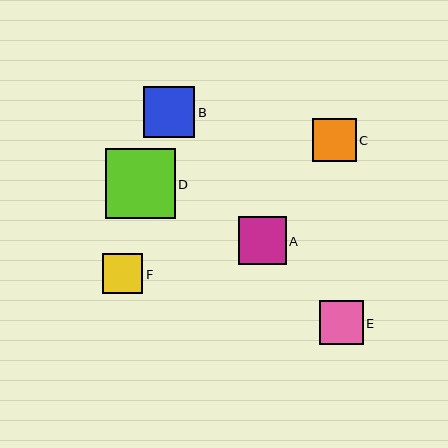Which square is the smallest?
Square F is the smallest with a size of approximately 40 pixels.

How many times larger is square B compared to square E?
Square B is approximately 1.2 times the size of square E.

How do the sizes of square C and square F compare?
Square C and square F are approximately the same size.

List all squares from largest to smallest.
From largest to smallest: D, B, A, E, C, F.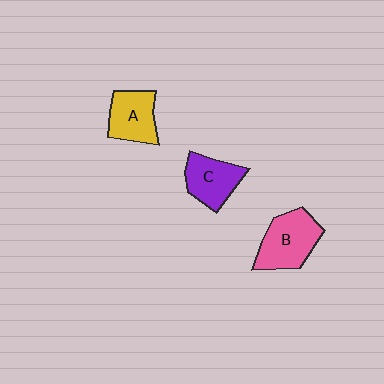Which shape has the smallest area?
Shape C (purple).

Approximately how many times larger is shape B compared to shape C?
Approximately 1.3 times.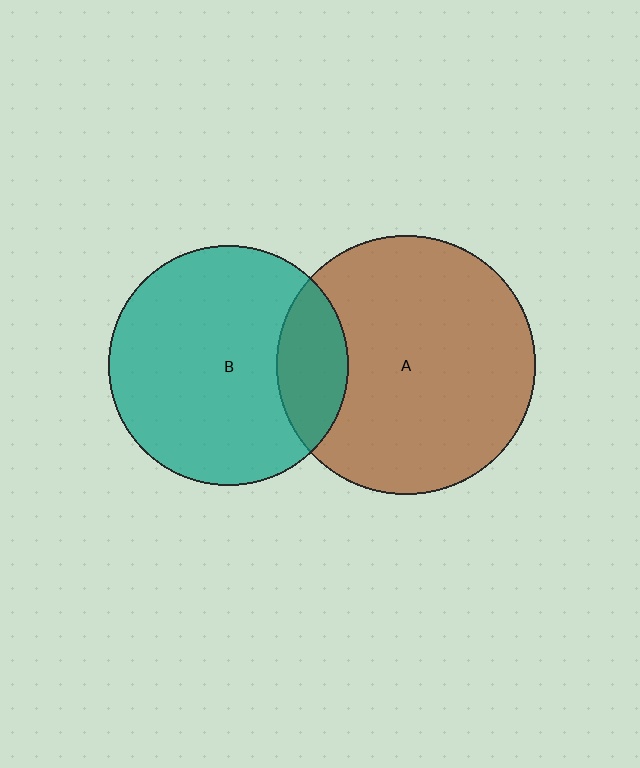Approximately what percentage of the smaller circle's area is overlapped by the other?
Approximately 20%.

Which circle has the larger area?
Circle A (brown).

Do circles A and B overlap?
Yes.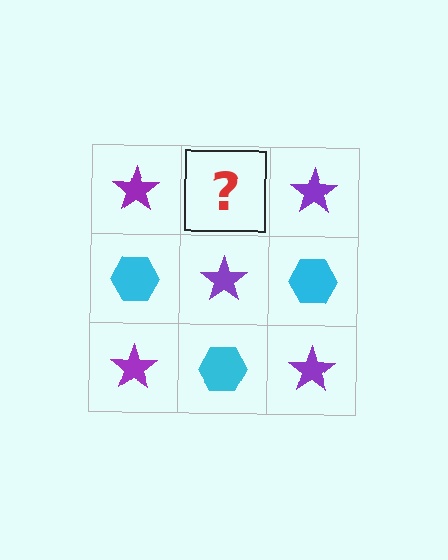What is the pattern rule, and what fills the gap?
The rule is that it alternates purple star and cyan hexagon in a checkerboard pattern. The gap should be filled with a cyan hexagon.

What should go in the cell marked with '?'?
The missing cell should contain a cyan hexagon.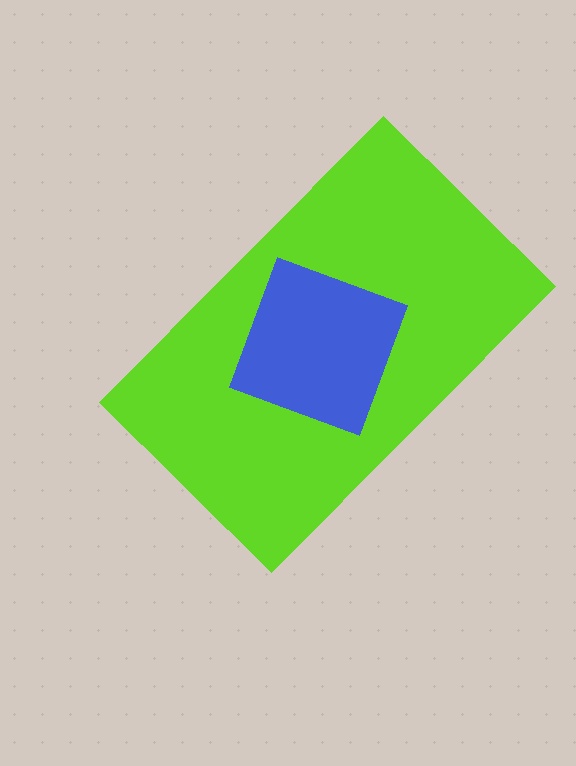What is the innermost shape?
The blue diamond.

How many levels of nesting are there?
2.